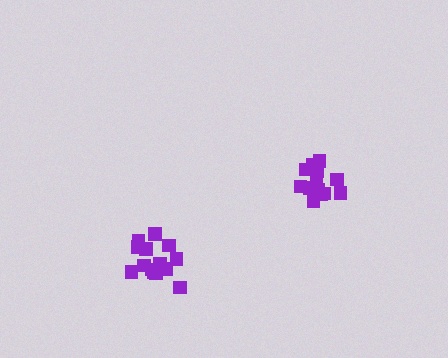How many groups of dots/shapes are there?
There are 2 groups.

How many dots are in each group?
Group 1: 14 dots, Group 2: 13 dots (27 total).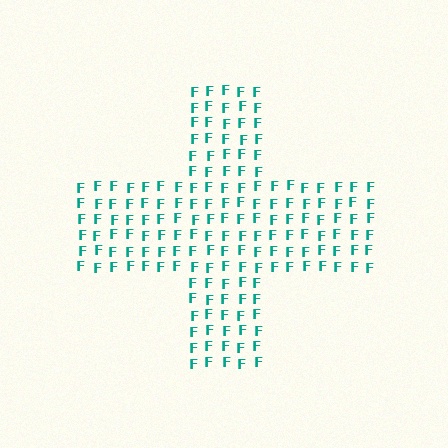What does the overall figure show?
The overall figure shows a cross.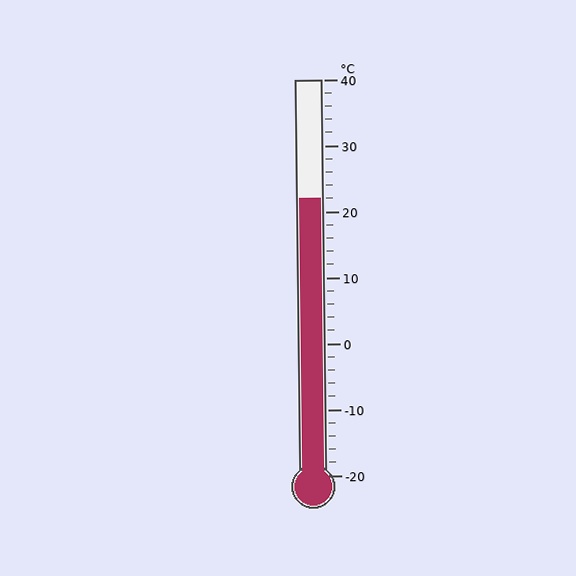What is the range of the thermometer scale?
The thermometer scale ranges from -20°C to 40°C.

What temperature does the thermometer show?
The thermometer shows approximately 22°C.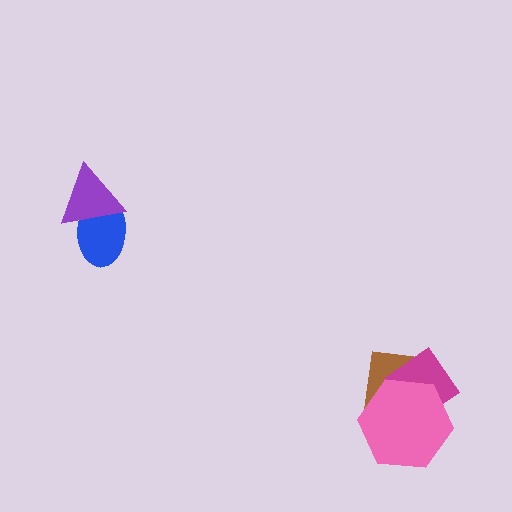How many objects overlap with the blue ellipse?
1 object overlaps with the blue ellipse.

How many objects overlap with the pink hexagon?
2 objects overlap with the pink hexagon.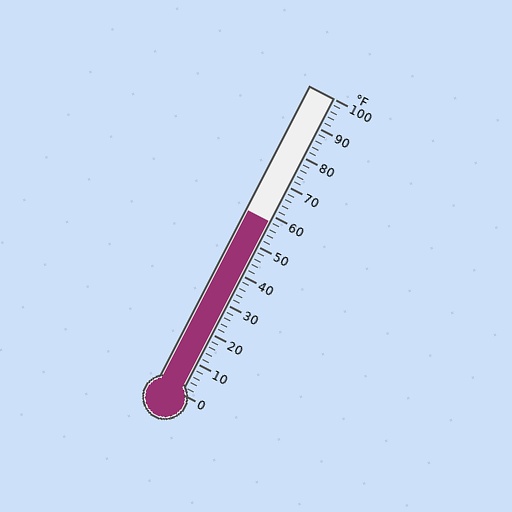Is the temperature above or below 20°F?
The temperature is above 20°F.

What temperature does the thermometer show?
The thermometer shows approximately 58°F.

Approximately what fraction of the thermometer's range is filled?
The thermometer is filled to approximately 60% of its range.